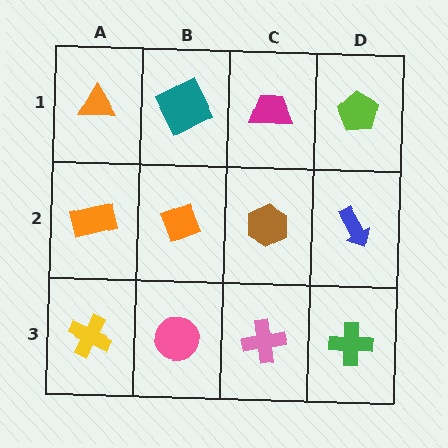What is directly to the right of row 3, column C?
A green cross.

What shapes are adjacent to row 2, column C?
A magenta trapezoid (row 1, column C), a pink cross (row 3, column C), an orange diamond (row 2, column B), a blue arrow (row 2, column D).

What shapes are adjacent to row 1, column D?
A blue arrow (row 2, column D), a magenta trapezoid (row 1, column C).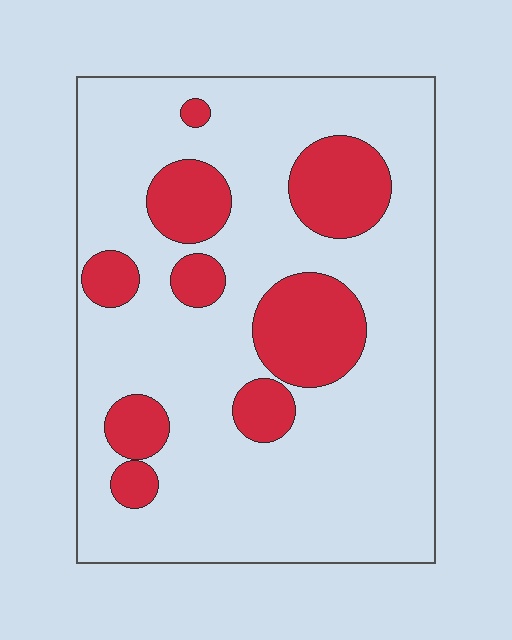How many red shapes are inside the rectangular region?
9.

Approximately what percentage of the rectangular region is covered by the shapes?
Approximately 20%.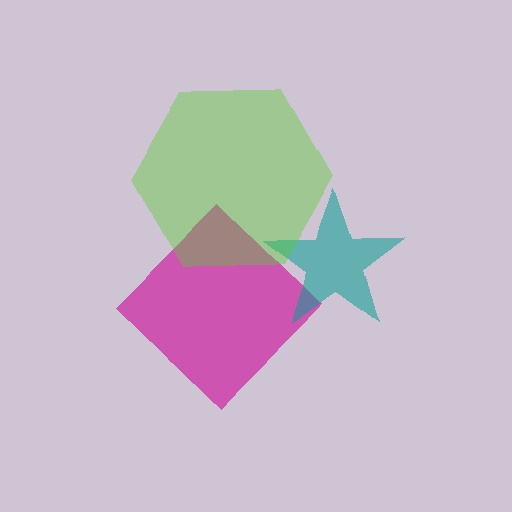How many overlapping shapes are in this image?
There are 3 overlapping shapes in the image.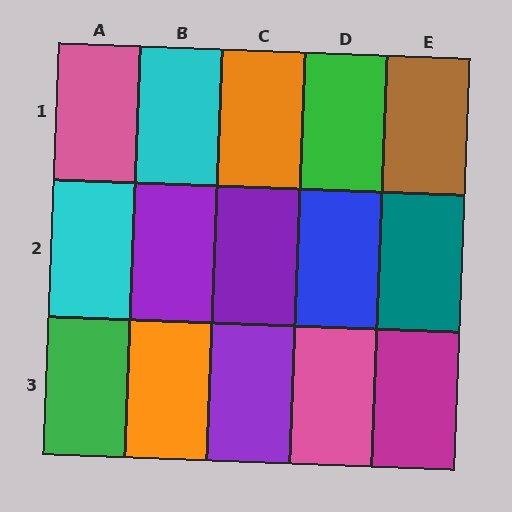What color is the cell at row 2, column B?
Purple.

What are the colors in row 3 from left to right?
Green, orange, purple, pink, magenta.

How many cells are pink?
2 cells are pink.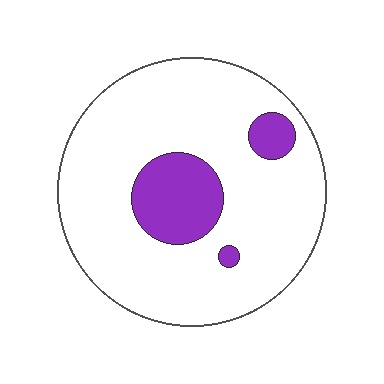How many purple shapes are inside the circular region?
3.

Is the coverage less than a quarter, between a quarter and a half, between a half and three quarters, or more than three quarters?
Less than a quarter.